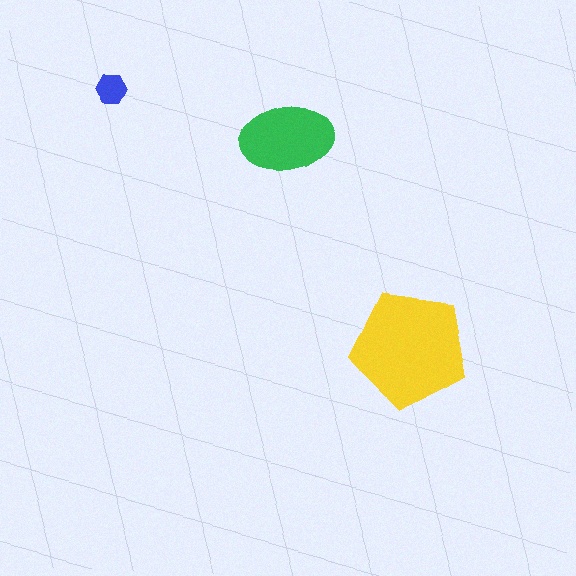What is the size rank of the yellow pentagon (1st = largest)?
1st.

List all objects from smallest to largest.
The blue hexagon, the green ellipse, the yellow pentagon.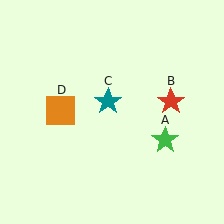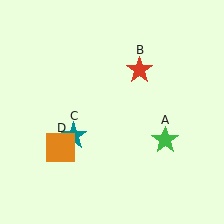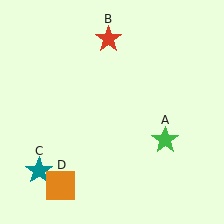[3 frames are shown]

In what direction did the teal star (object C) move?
The teal star (object C) moved down and to the left.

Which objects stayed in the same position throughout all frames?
Green star (object A) remained stationary.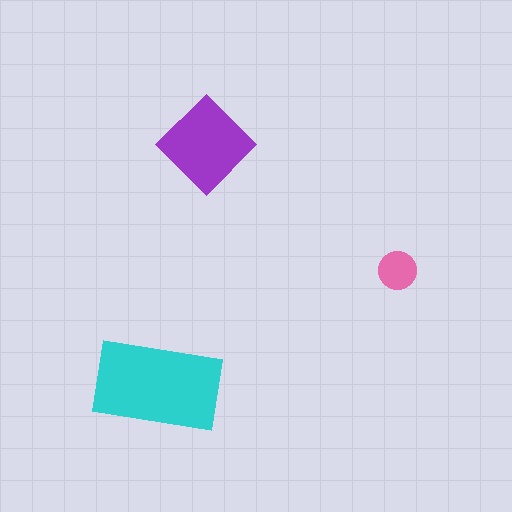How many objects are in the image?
There are 3 objects in the image.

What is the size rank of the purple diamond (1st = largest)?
2nd.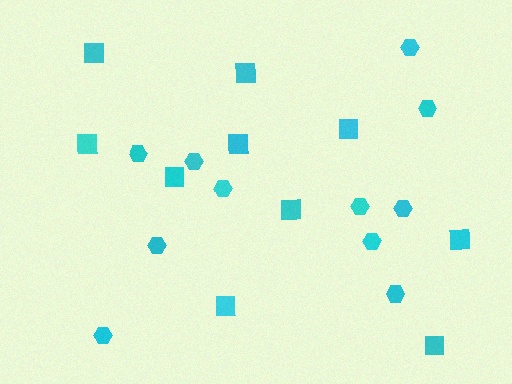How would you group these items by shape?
There are 2 groups: one group of hexagons (11) and one group of squares (10).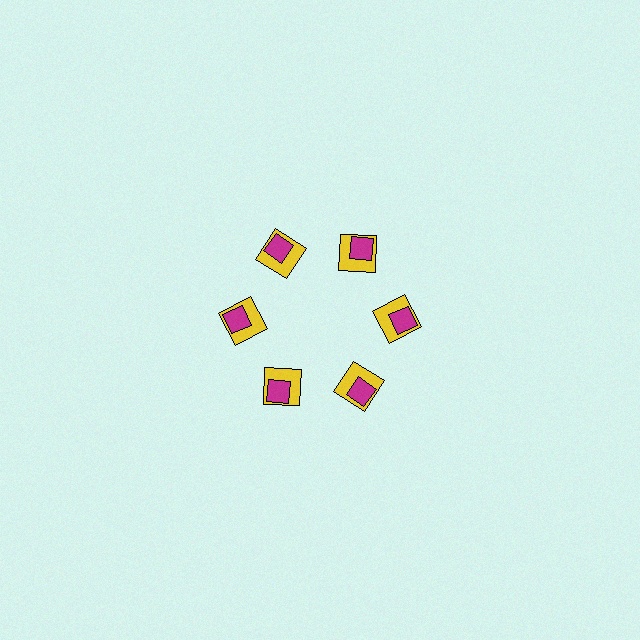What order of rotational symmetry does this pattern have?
This pattern has 6-fold rotational symmetry.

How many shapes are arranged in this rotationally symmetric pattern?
There are 12 shapes, arranged in 6 groups of 2.